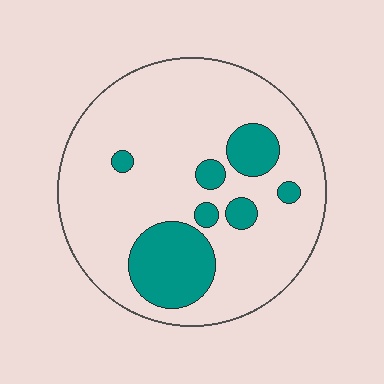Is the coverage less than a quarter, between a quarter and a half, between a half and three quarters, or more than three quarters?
Less than a quarter.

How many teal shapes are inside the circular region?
7.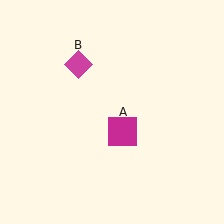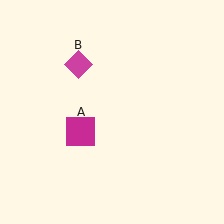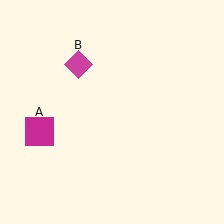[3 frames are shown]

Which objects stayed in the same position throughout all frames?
Magenta diamond (object B) remained stationary.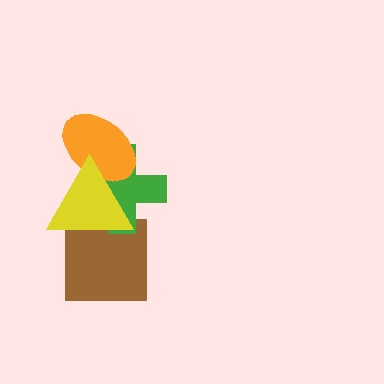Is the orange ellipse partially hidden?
Yes, it is partially covered by another shape.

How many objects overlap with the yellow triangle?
3 objects overlap with the yellow triangle.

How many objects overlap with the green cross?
3 objects overlap with the green cross.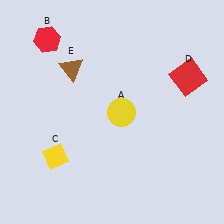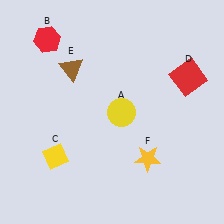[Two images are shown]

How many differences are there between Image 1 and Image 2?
There is 1 difference between the two images.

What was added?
A yellow star (F) was added in Image 2.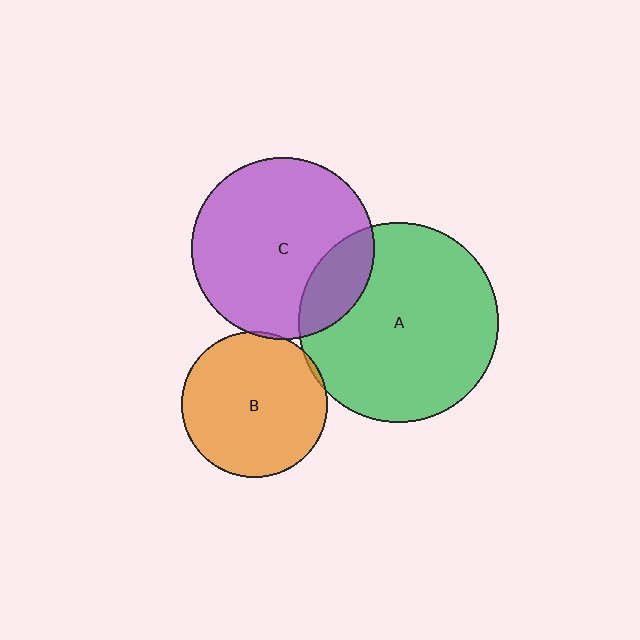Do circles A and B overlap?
Yes.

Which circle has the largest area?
Circle A (green).